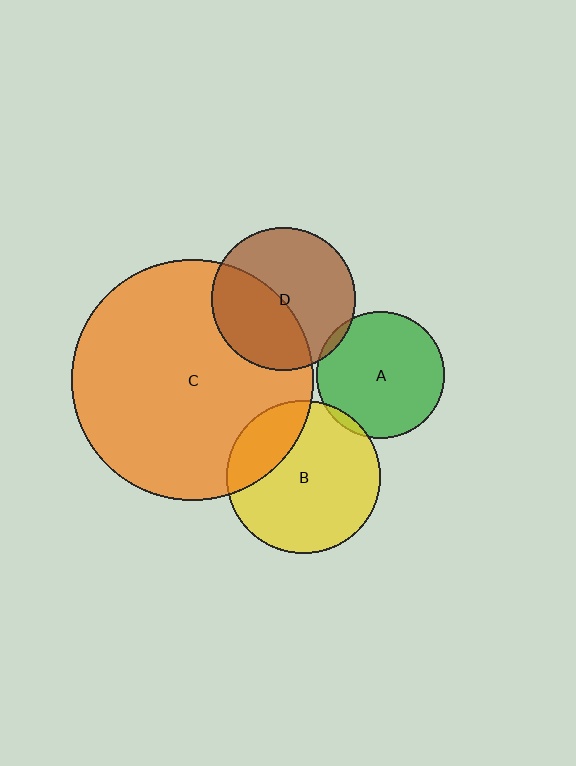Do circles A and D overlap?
Yes.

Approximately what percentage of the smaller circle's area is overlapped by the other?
Approximately 5%.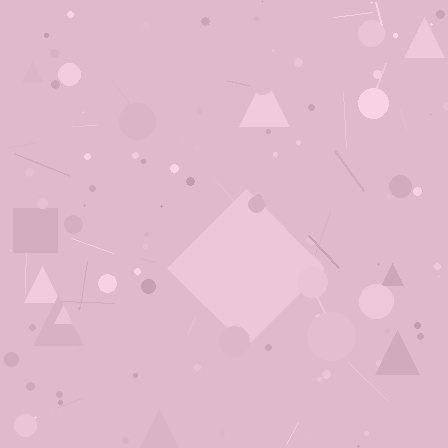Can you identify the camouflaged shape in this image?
The camouflaged shape is a diamond.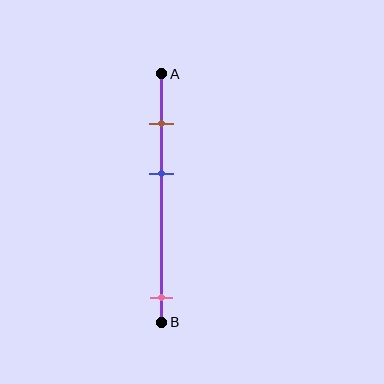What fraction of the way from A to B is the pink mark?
The pink mark is approximately 90% (0.9) of the way from A to B.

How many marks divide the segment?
There are 3 marks dividing the segment.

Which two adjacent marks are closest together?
The brown and blue marks are the closest adjacent pair.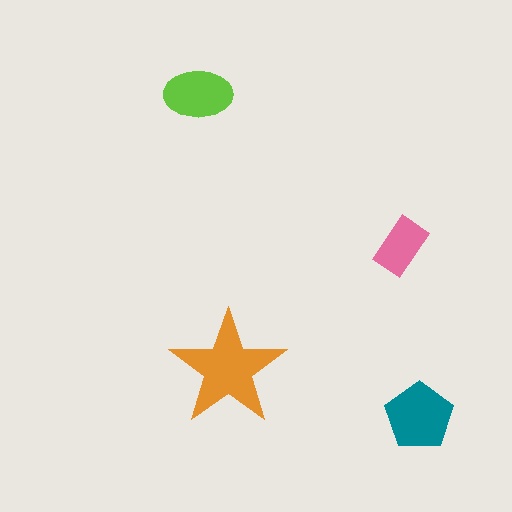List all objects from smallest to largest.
The pink rectangle, the lime ellipse, the teal pentagon, the orange star.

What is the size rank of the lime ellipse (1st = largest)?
3rd.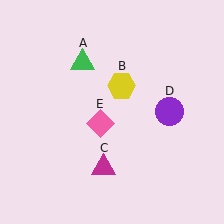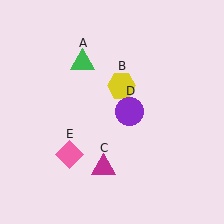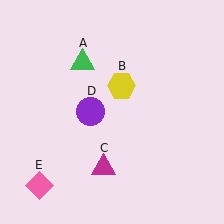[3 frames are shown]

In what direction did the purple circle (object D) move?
The purple circle (object D) moved left.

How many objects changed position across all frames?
2 objects changed position: purple circle (object D), pink diamond (object E).